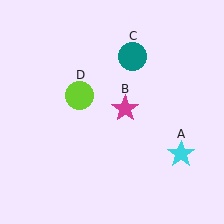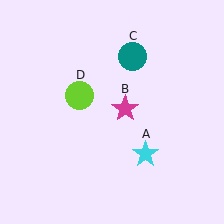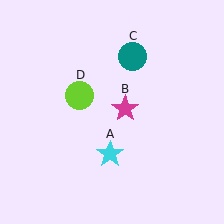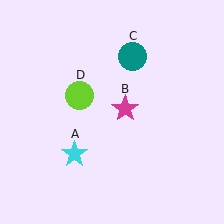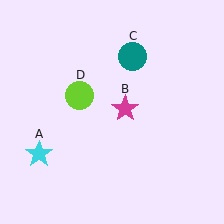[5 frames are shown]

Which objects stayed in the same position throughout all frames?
Magenta star (object B) and teal circle (object C) and lime circle (object D) remained stationary.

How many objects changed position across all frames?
1 object changed position: cyan star (object A).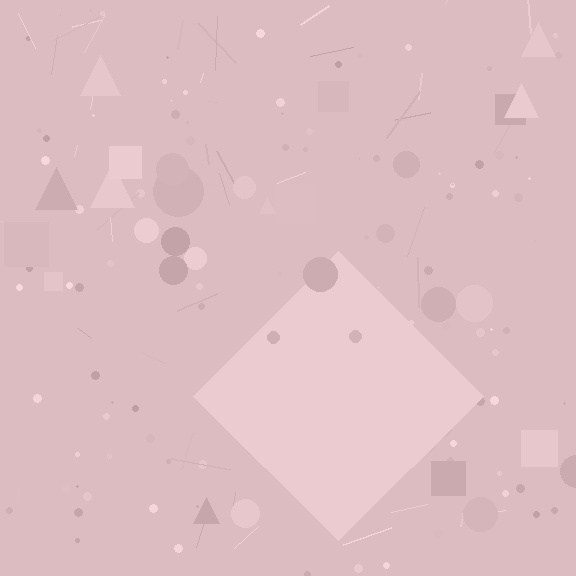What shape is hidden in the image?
A diamond is hidden in the image.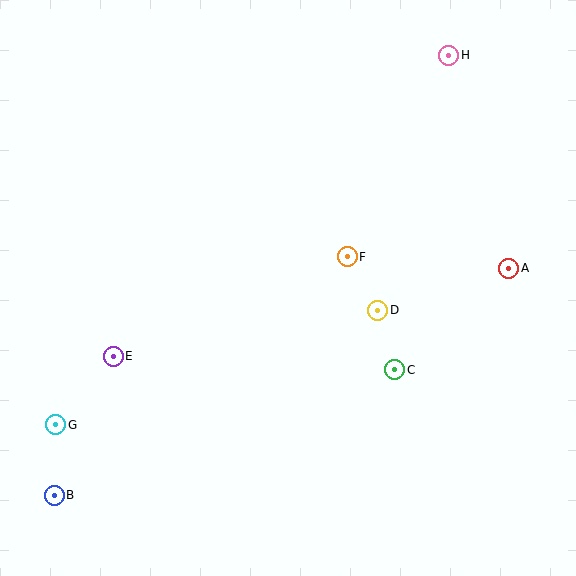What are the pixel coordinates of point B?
Point B is at (54, 495).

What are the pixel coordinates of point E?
Point E is at (113, 356).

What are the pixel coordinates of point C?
Point C is at (395, 370).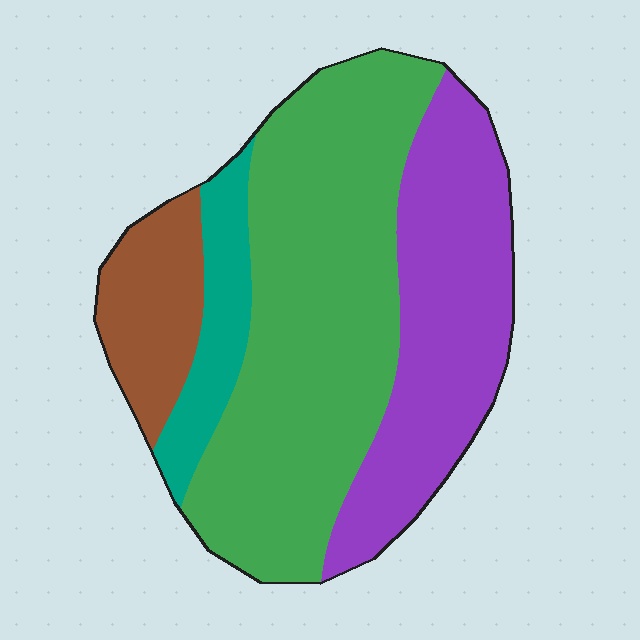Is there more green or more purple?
Green.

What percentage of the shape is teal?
Teal takes up about one tenth (1/10) of the shape.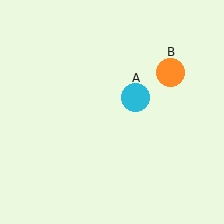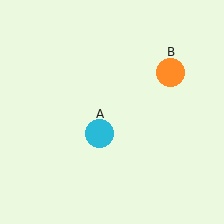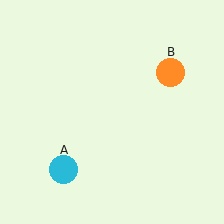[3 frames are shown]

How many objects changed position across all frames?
1 object changed position: cyan circle (object A).